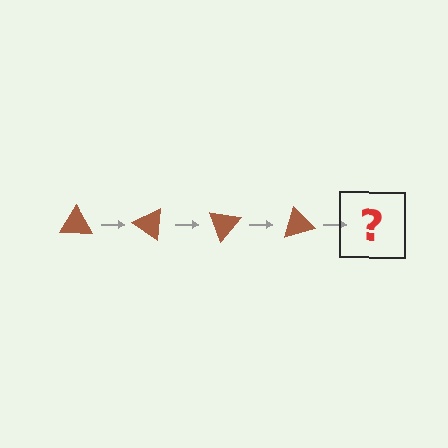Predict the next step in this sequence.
The next step is a brown triangle rotated 140 degrees.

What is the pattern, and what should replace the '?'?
The pattern is that the triangle rotates 35 degrees each step. The '?' should be a brown triangle rotated 140 degrees.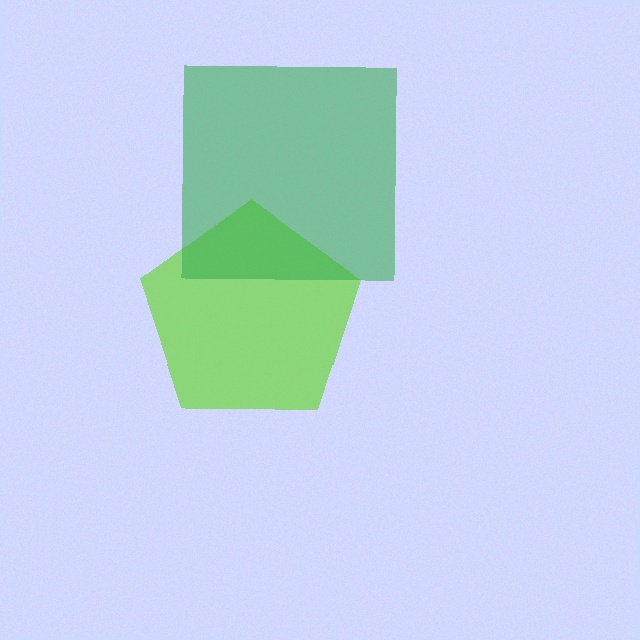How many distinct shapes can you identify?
There are 2 distinct shapes: a lime pentagon, a green square.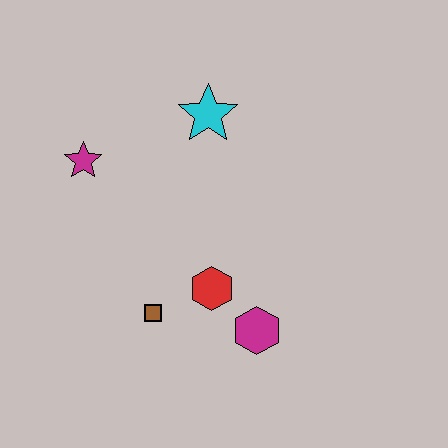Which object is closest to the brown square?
The red hexagon is closest to the brown square.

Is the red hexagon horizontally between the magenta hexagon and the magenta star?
Yes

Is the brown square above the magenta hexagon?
Yes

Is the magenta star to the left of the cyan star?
Yes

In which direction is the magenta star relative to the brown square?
The magenta star is above the brown square.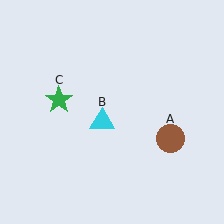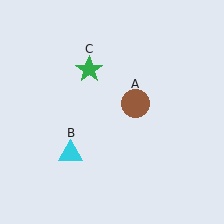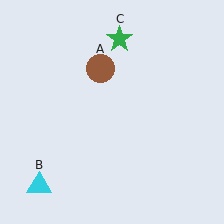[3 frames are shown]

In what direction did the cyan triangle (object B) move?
The cyan triangle (object B) moved down and to the left.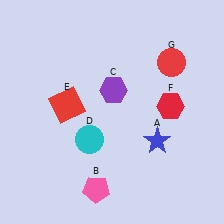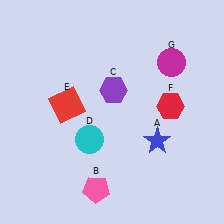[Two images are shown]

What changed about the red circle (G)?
In Image 1, G is red. In Image 2, it changed to magenta.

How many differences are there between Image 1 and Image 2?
There is 1 difference between the two images.